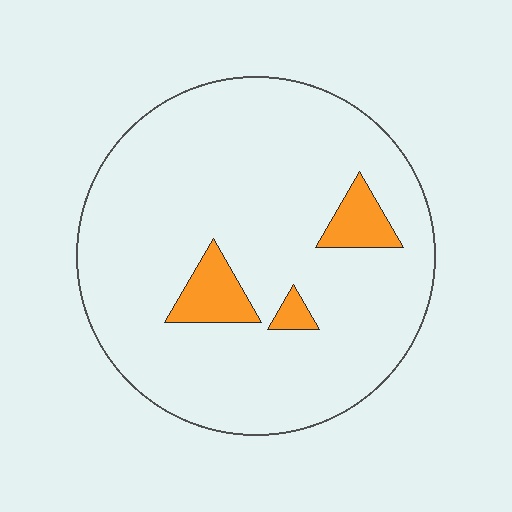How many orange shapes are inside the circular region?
3.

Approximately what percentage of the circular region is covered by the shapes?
Approximately 10%.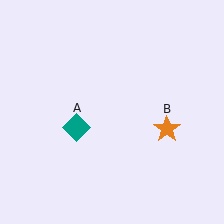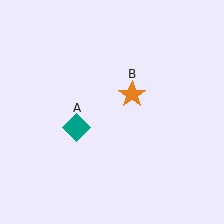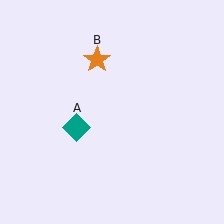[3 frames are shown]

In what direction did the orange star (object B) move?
The orange star (object B) moved up and to the left.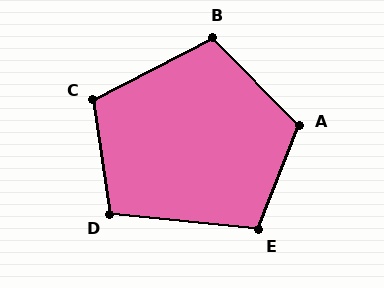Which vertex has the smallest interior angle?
D, at approximately 104 degrees.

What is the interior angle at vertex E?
Approximately 105 degrees (obtuse).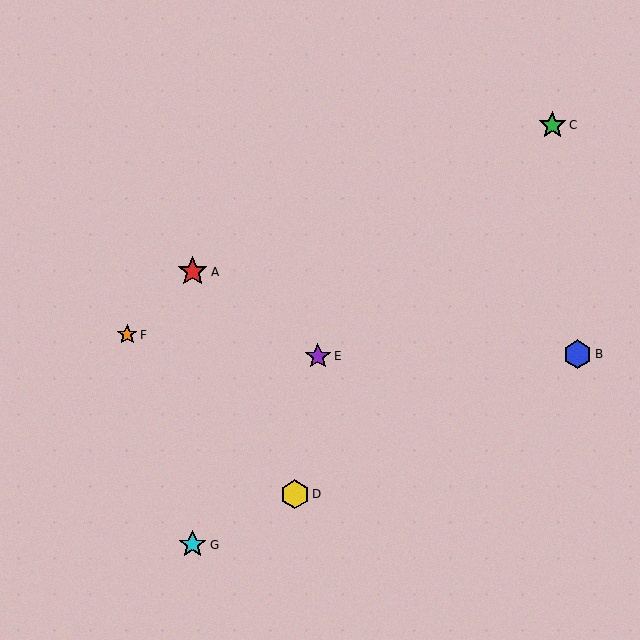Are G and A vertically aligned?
Yes, both are at x≈193.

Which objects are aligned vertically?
Objects A, G are aligned vertically.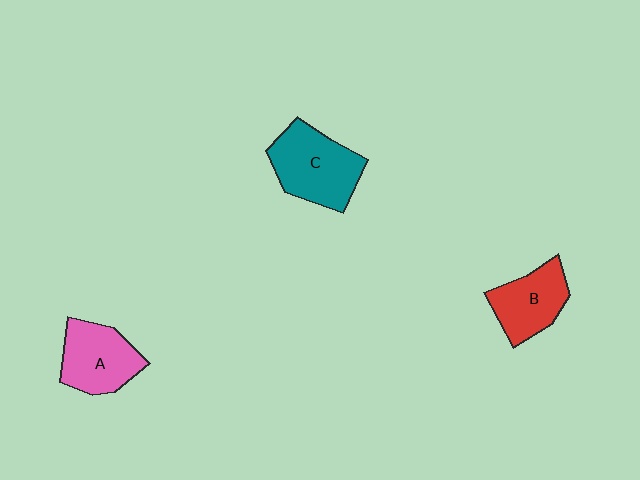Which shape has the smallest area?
Shape B (red).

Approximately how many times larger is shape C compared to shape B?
Approximately 1.3 times.